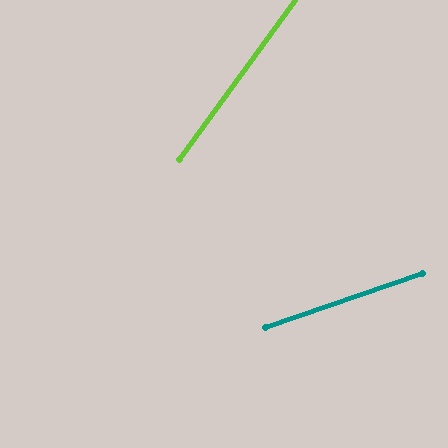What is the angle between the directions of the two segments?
Approximately 35 degrees.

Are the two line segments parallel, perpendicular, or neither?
Neither parallel nor perpendicular — they differ by about 35°.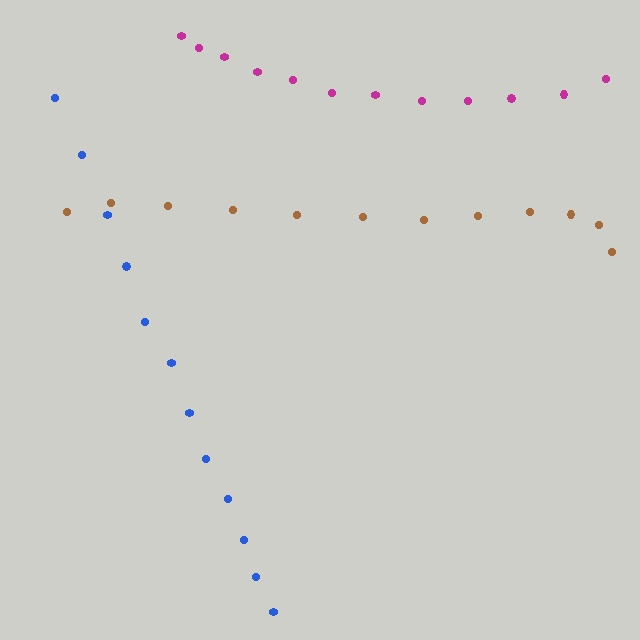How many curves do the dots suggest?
There are 3 distinct paths.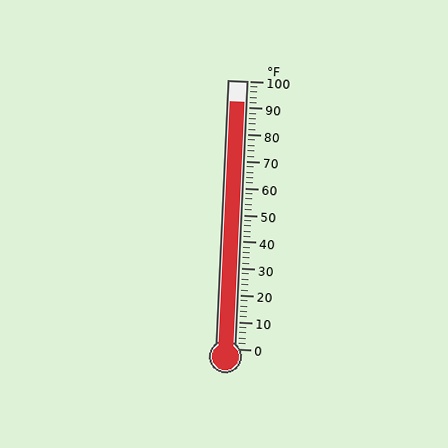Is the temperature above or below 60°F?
The temperature is above 60°F.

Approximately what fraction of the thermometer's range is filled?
The thermometer is filled to approximately 90% of its range.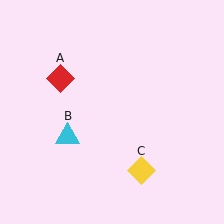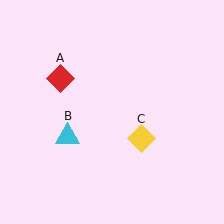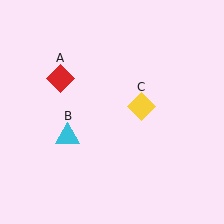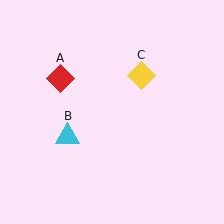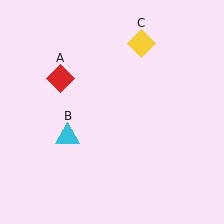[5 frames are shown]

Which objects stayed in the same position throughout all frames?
Red diamond (object A) and cyan triangle (object B) remained stationary.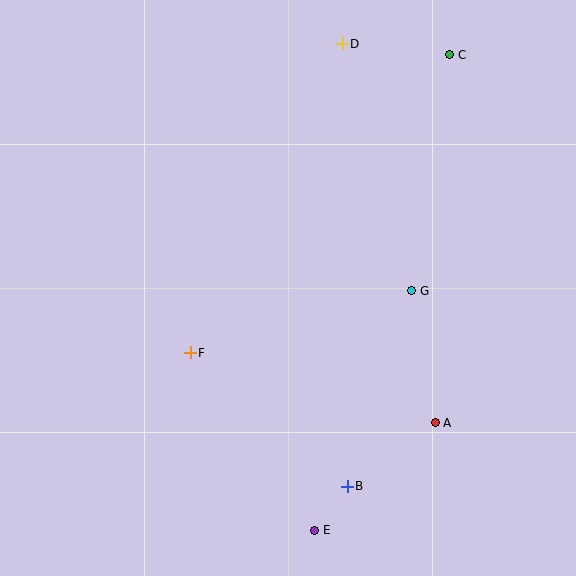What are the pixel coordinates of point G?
Point G is at (412, 291).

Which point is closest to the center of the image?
Point F at (190, 353) is closest to the center.